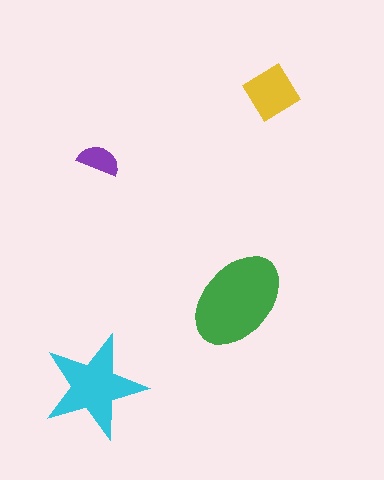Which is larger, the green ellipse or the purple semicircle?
The green ellipse.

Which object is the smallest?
The purple semicircle.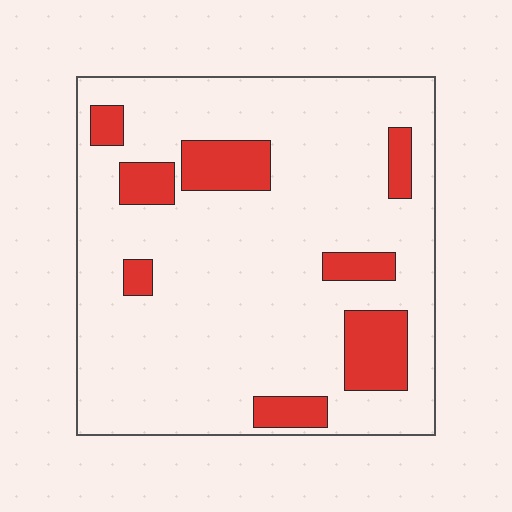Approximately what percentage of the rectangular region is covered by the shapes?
Approximately 15%.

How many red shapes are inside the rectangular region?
8.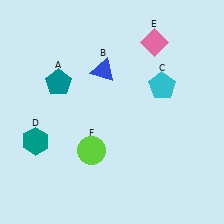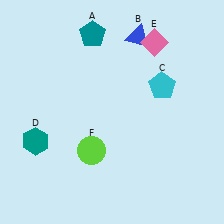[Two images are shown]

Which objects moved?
The objects that moved are: the teal pentagon (A), the blue triangle (B).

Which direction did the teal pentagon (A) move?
The teal pentagon (A) moved up.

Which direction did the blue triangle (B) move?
The blue triangle (B) moved right.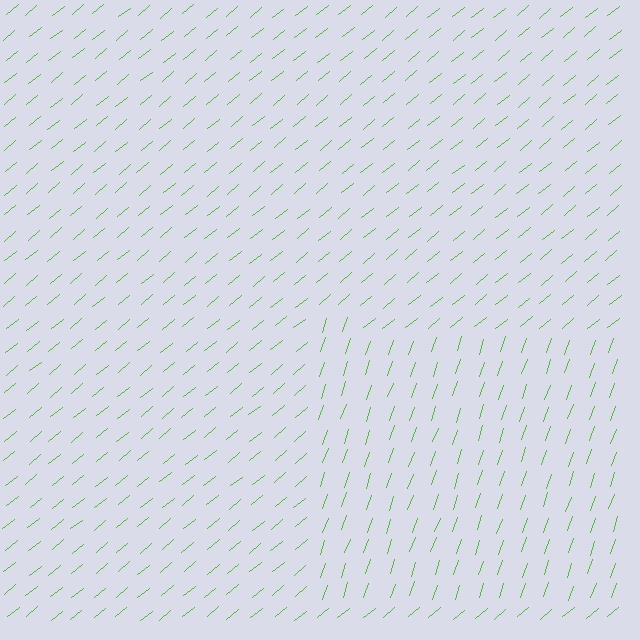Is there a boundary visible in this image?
Yes, there is a texture boundary formed by a change in line orientation.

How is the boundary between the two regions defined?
The boundary is defined purely by a change in line orientation (approximately 31 degrees difference). All lines are the same color and thickness.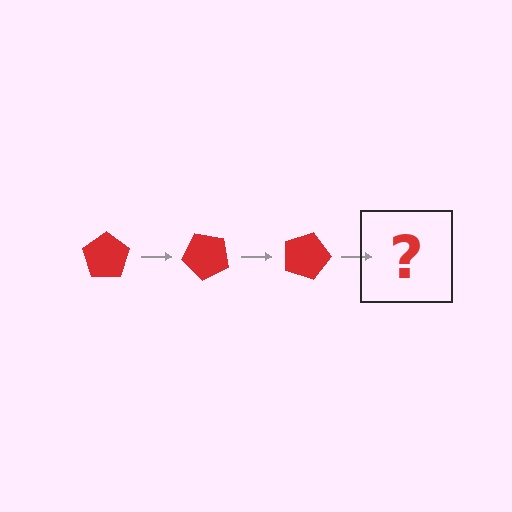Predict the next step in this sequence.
The next step is a red pentagon rotated 135 degrees.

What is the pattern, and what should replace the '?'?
The pattern is that the pentagon rotates 45 degrees each step. The '?' should be a red pentagon rotated 135 degrees.